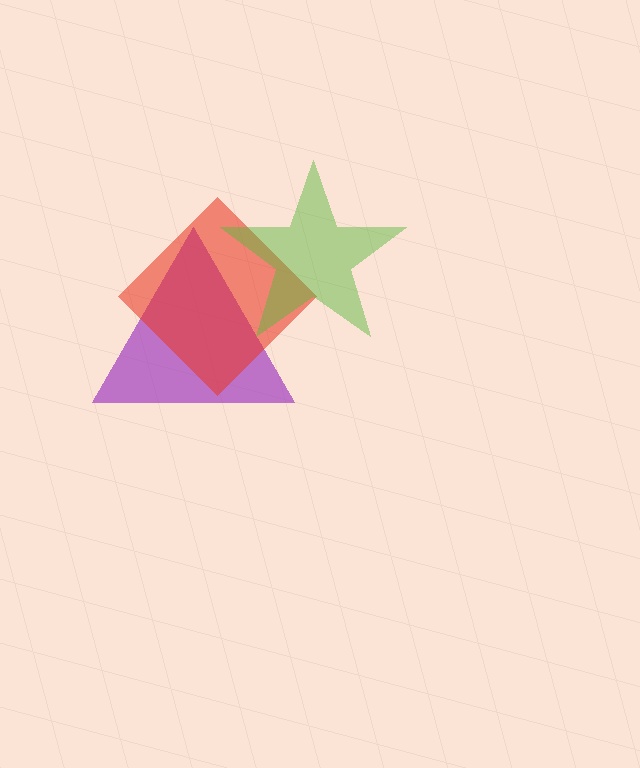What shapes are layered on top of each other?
The layered shapes are: a purple triangle, a red diamond, a lime star.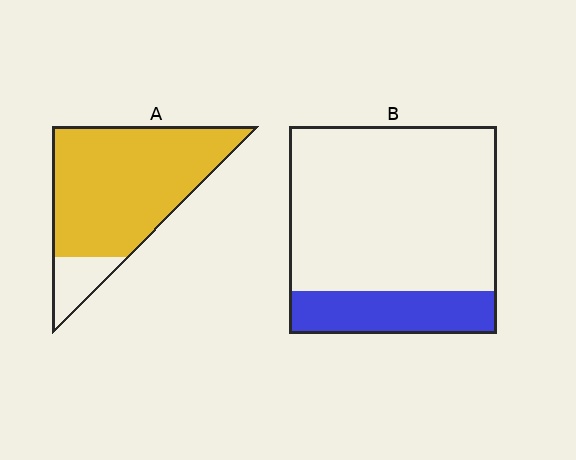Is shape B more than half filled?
No.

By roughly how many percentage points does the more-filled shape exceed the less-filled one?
By roughly 65 percentage points (A over B).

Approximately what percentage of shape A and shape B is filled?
A is approximately 85% and B is approximately 20%.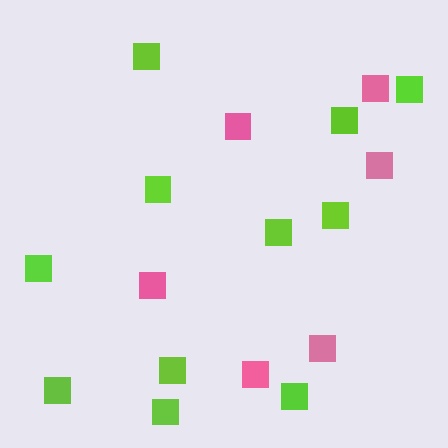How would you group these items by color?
There are 2 groups: one group of lime squares (11) and one group of pink squares (6).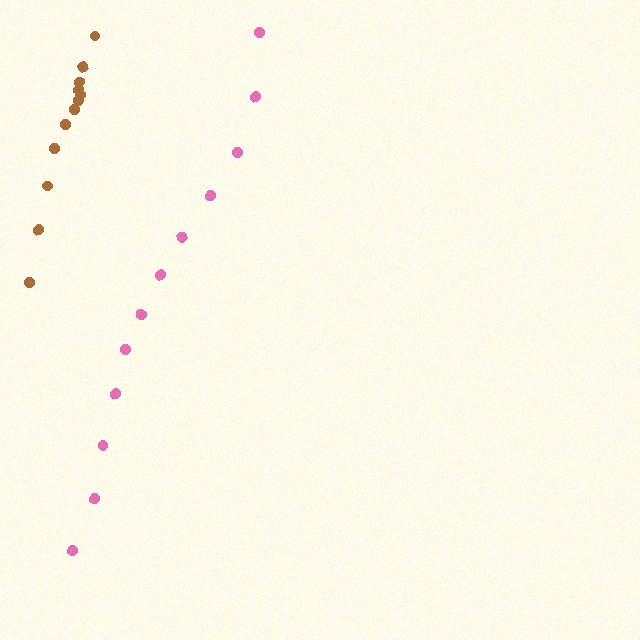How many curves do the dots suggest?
There are 2 distinct paths.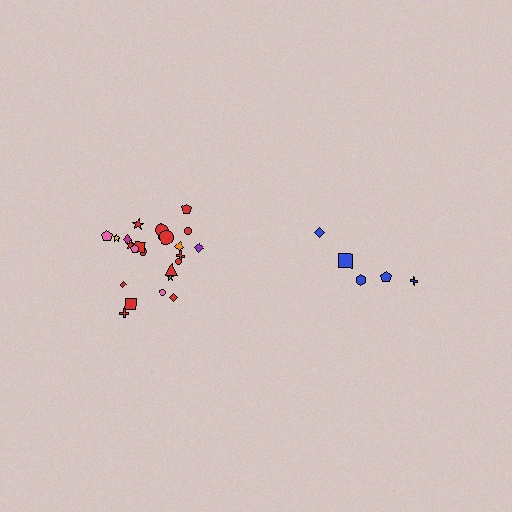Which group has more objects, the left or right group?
The left group.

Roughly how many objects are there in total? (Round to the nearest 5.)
Roughly 30 objects in total.